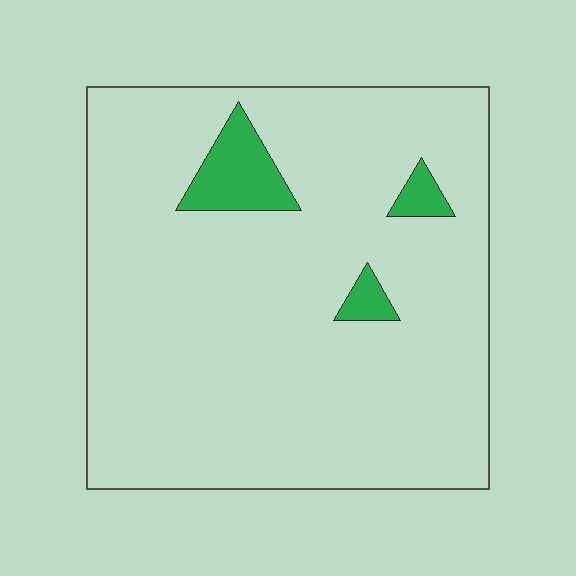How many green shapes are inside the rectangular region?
3.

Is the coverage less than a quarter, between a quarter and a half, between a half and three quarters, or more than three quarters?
Less than a quarter.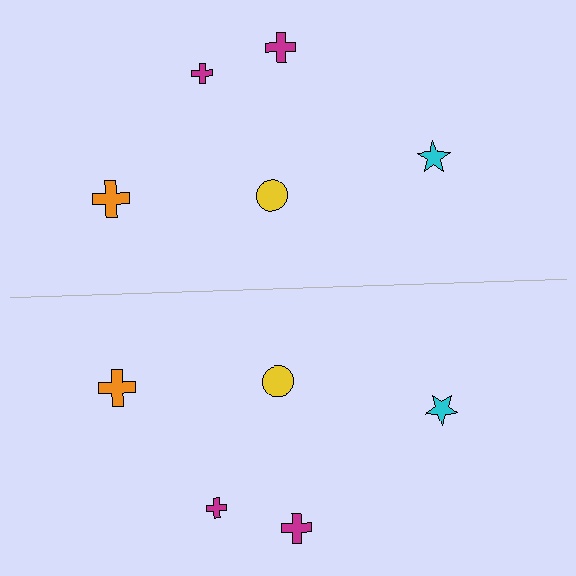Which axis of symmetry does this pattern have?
The pattern has a horizontal axis of symmetry running through the center of the image.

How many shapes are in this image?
There are 10 shapes in this image.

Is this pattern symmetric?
Yes, this pattern has bilateral (reflection) symmetry.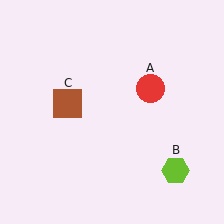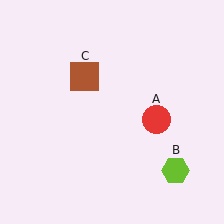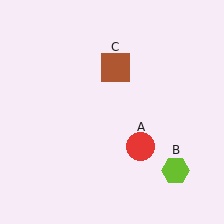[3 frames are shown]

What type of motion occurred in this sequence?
The red circle (object A), brown square (object C) rotated clockwise around the center of the scene.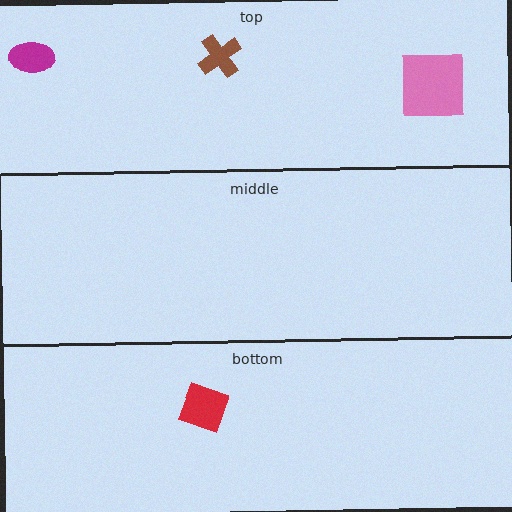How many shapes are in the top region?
3.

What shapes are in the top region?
The magenta ellipse, the pink square, the brown cross.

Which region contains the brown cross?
The top region.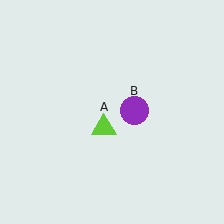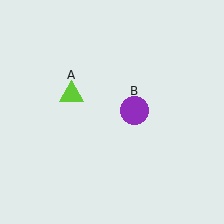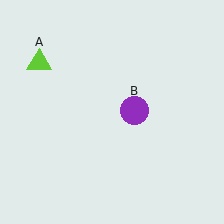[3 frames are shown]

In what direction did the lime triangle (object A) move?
The lime triangle (object A) moved up and to the left.